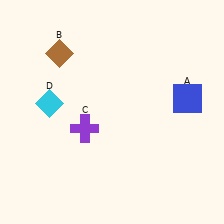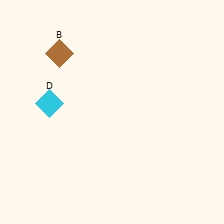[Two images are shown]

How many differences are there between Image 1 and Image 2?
There are 2 differences between the two images.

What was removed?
The blue square (A), the purple cross (C) were removed in Image 2.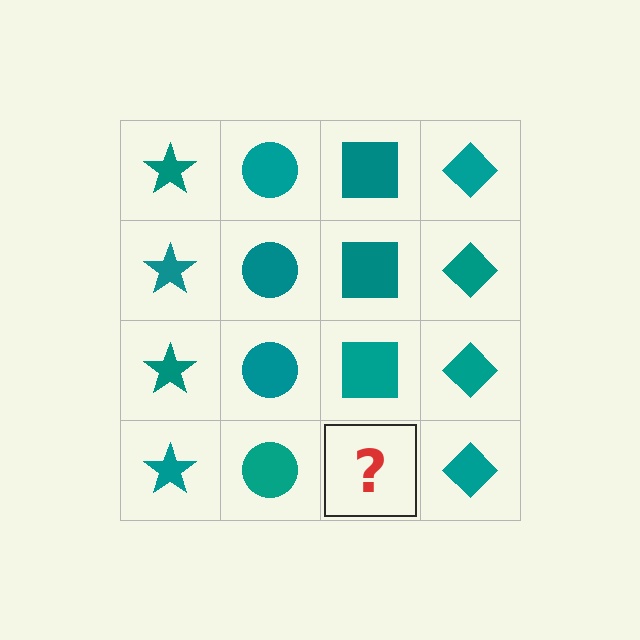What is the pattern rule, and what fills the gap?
The rule is that each column has a consistent shape. The gap should be filled with a teal square.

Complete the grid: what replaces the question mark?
The question mark should be replaced with a teal square.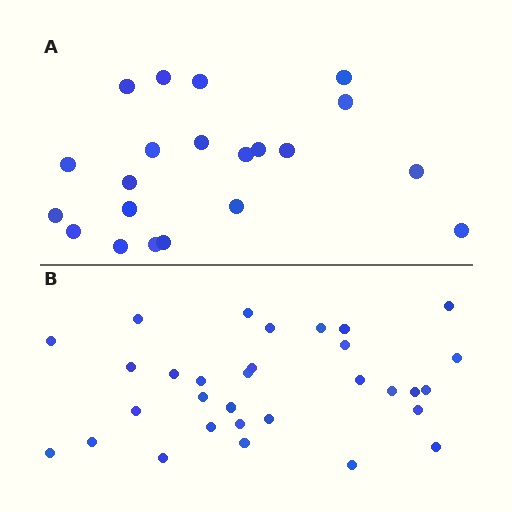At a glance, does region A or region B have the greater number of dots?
Region B (the bottom region) has more dots.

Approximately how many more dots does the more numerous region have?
Region B has roughly 10 or so more dots than region A.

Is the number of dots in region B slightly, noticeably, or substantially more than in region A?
Region B has substantially more. The ratio is roughly 1.5 to 1.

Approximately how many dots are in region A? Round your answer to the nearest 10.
About 20 dots. (The exact count is 21, which rounds to 20.)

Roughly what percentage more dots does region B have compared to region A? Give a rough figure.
About 50% more.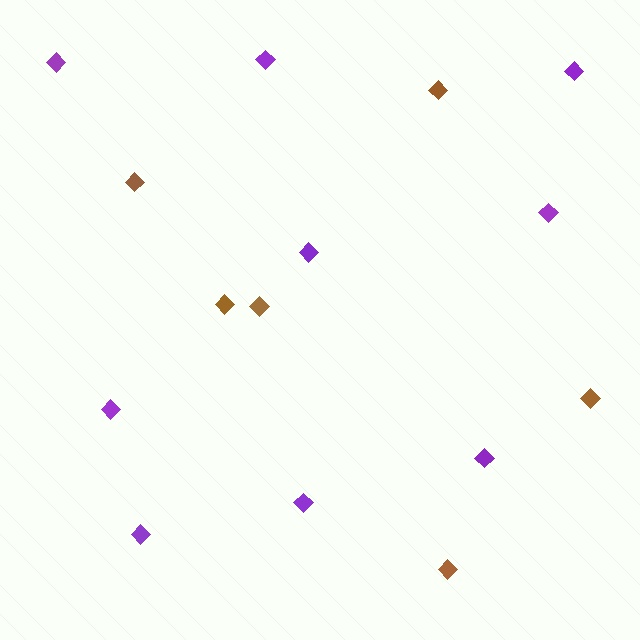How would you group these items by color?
There are 2 groups: one group of purple diamonds (9) and one group of brown diamonds (6).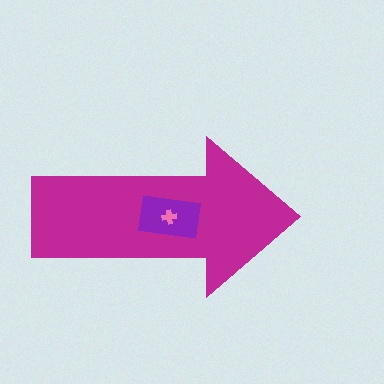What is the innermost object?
The pink cross.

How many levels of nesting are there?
3.